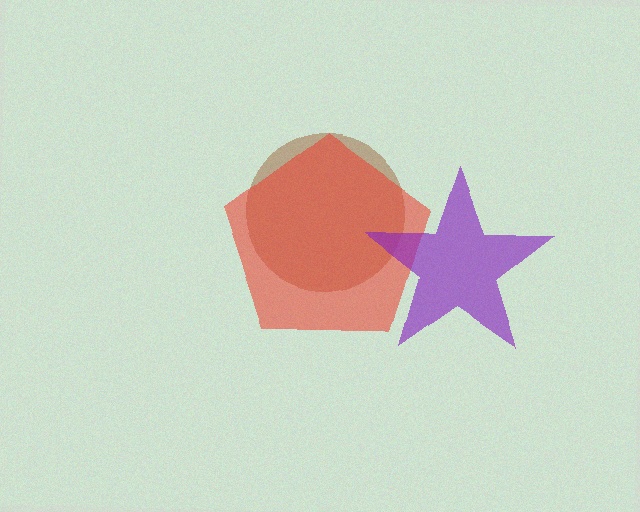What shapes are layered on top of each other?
The layered shapes are: a brown circle, a red pentagon, a purple star.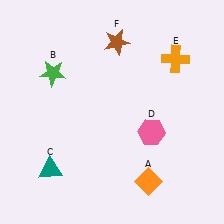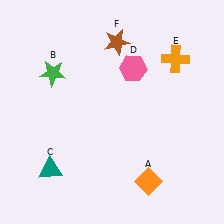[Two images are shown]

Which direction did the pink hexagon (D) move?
The pink hexagon (D) moved up.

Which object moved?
The pink hexagon (D) moved up.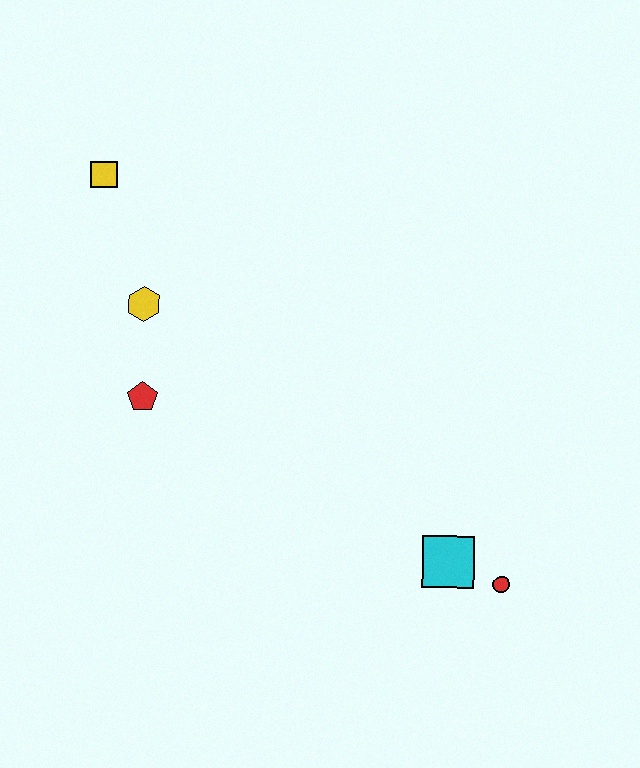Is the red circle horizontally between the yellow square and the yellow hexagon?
No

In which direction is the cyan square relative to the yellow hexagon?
The cyan square is to the right of the yellow hexagon.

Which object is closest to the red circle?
The cyan square is closest to the red circle.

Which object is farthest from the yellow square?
The red circle is farthest from the yellow square.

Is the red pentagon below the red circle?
No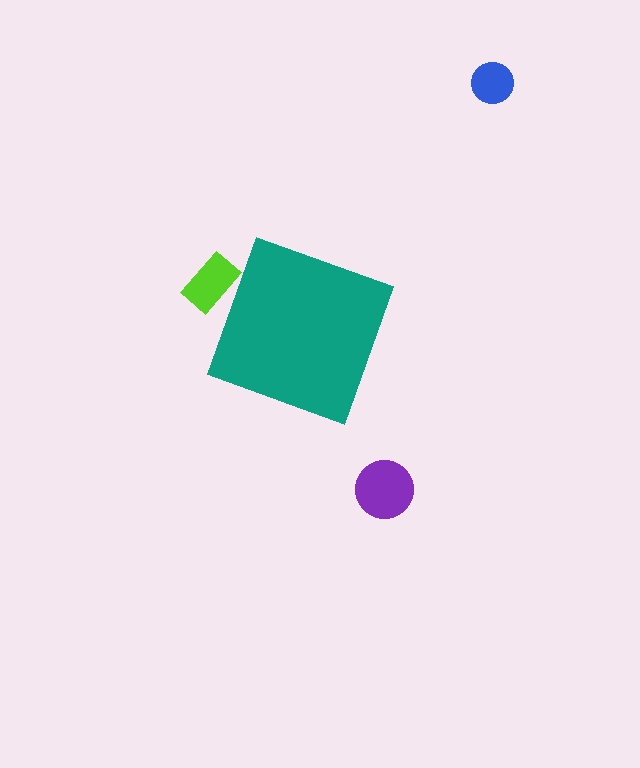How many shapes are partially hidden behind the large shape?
1 shape is partially hidden.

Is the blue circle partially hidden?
No, the blue circle is fully visible.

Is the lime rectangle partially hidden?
Yes, the lime rectangle is partially hidden behind the teal diamond.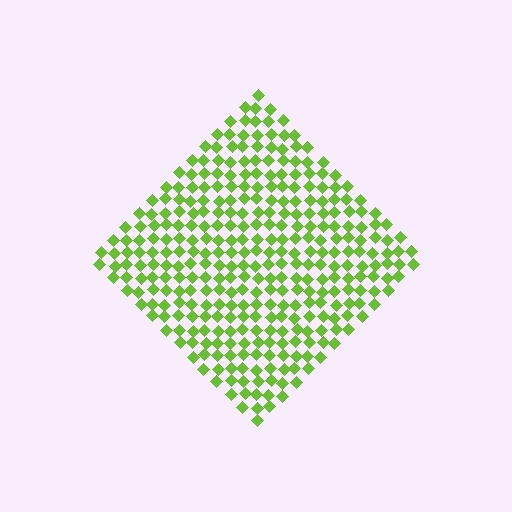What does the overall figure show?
The overall figure shows a diamond.